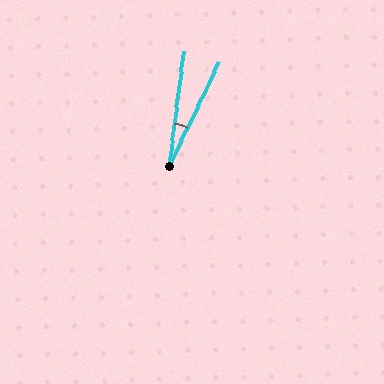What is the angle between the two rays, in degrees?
Approximately 18 degrees.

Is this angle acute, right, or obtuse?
It is acute.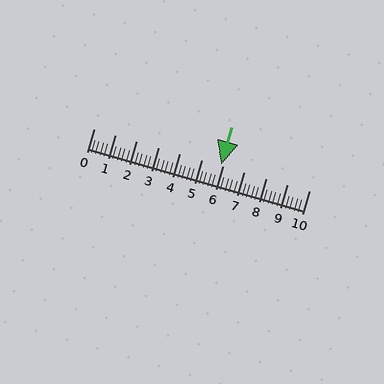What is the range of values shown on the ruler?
The ruler shows values from 0 to 10.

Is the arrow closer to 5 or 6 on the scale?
The arrow is closer to 6.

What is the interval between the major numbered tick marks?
The major tick marks are spaced 1 units apart.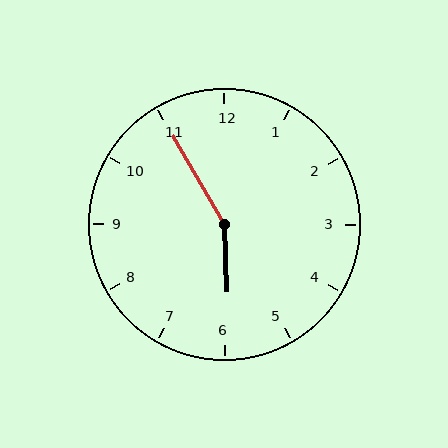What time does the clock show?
5:55.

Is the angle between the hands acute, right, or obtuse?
It is obtuse.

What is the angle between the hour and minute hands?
Approximately 152 degrees.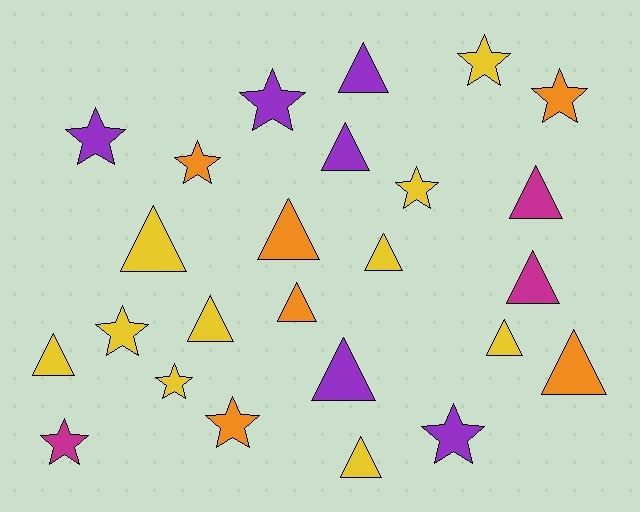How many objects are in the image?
There are 25 objects.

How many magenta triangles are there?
There are 2 magenta triangles.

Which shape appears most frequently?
Triangle, with 14 objects.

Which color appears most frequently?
Yellow, with 10 objects.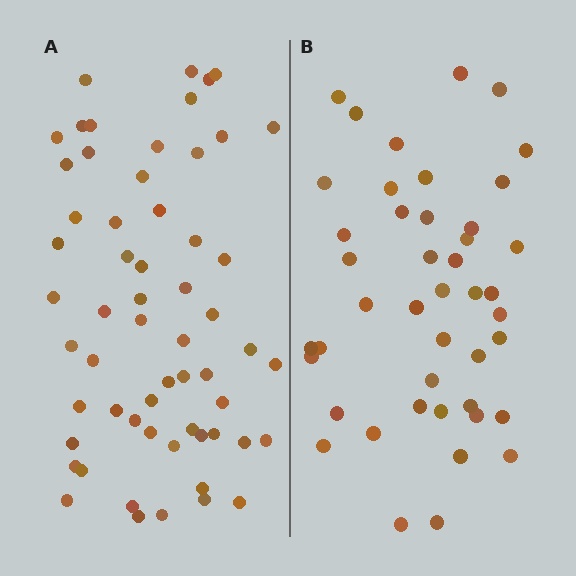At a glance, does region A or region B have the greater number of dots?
Region A (the left region) has more dots.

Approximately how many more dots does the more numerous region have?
Region A has approximately 15 more dots than region B.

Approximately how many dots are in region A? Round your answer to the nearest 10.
About 60 dots. (The exact count is 59, which rounds to 60.)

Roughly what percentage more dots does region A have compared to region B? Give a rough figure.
About 35% more.